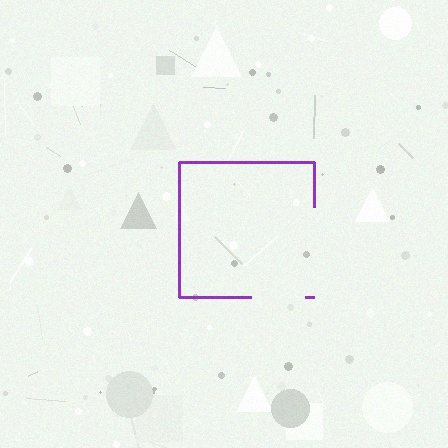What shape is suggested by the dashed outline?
The dashed outline suggests a square.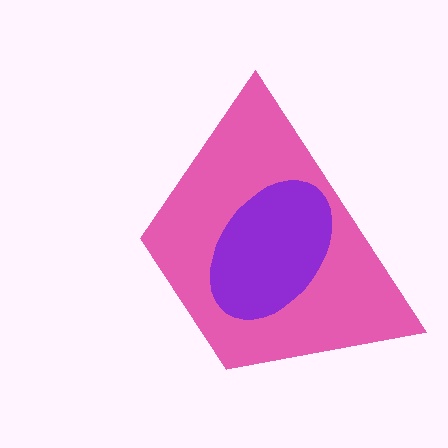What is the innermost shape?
The purple ellipse.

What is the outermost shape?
The pink trapezoid.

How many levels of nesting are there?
2.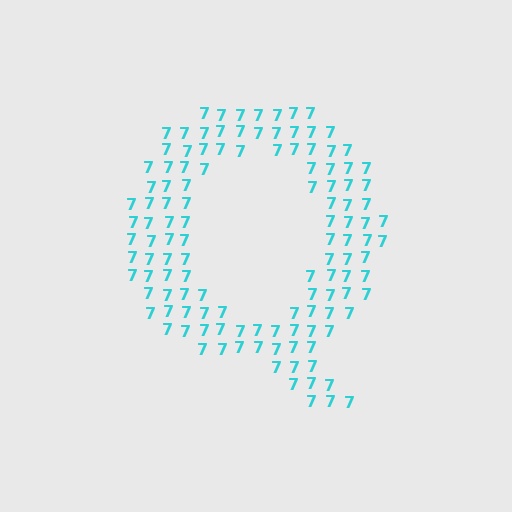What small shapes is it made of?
It is made of small digit 7's.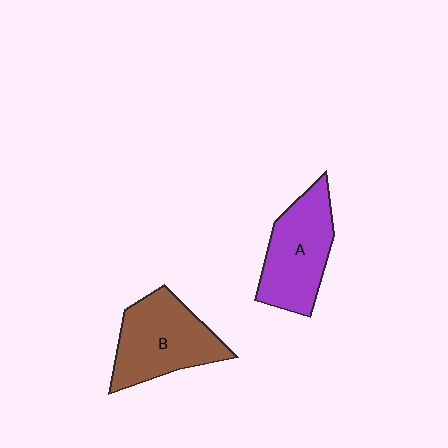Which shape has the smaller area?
Shape A (purple).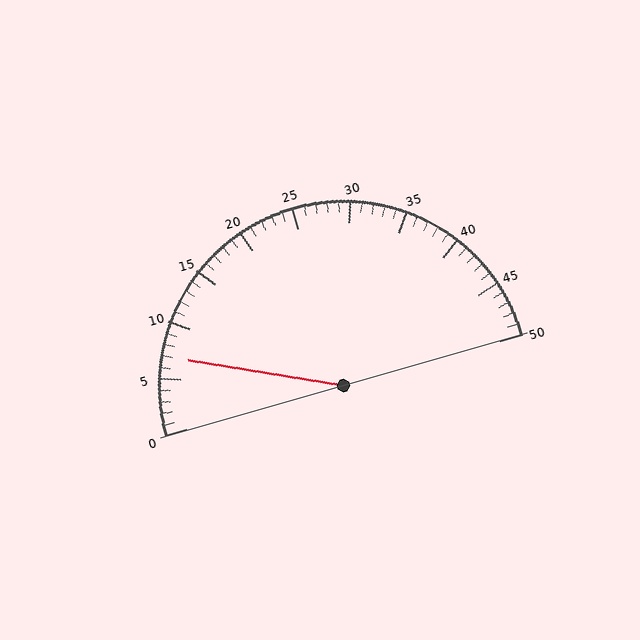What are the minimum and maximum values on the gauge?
The gauge ranges from 0 to 50.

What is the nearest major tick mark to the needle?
The nearest major tick mark is 5.